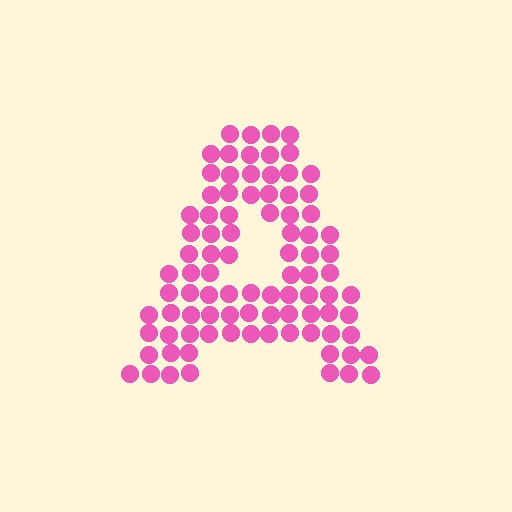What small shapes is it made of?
It is made of small circles.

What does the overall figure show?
The overall figure shows the letter A.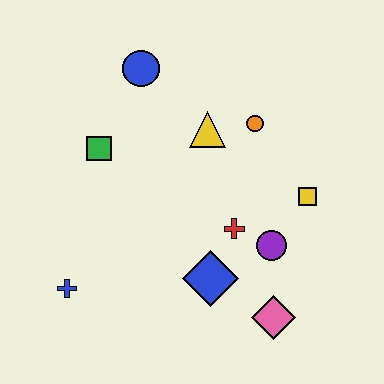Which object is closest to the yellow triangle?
The orange circle is closest to the yellow triangle.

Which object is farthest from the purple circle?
The blue circle is farthest from the purple circle.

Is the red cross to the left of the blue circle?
No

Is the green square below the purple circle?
No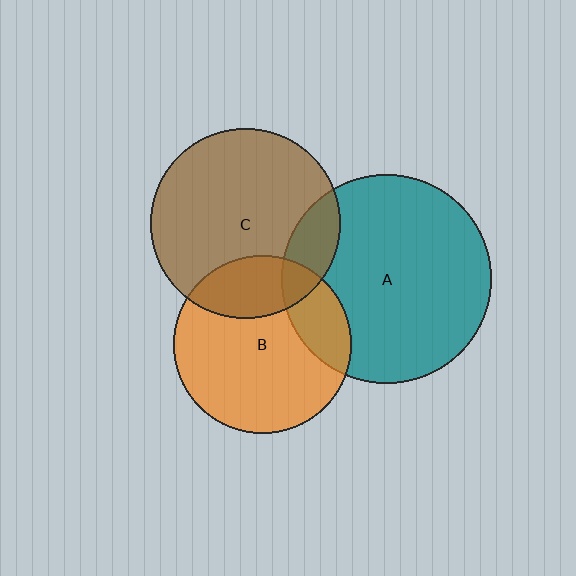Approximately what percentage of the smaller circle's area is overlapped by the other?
Approximately 25%.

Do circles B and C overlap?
Yes.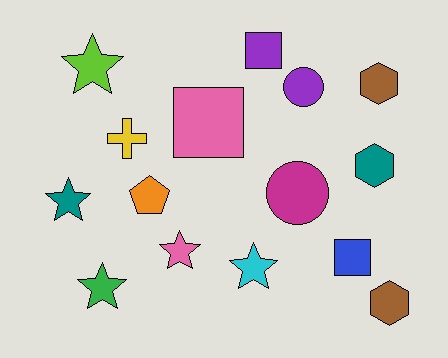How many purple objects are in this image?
There are 2 purple objects.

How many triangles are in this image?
There are no triangles.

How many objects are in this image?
There are 15 objects.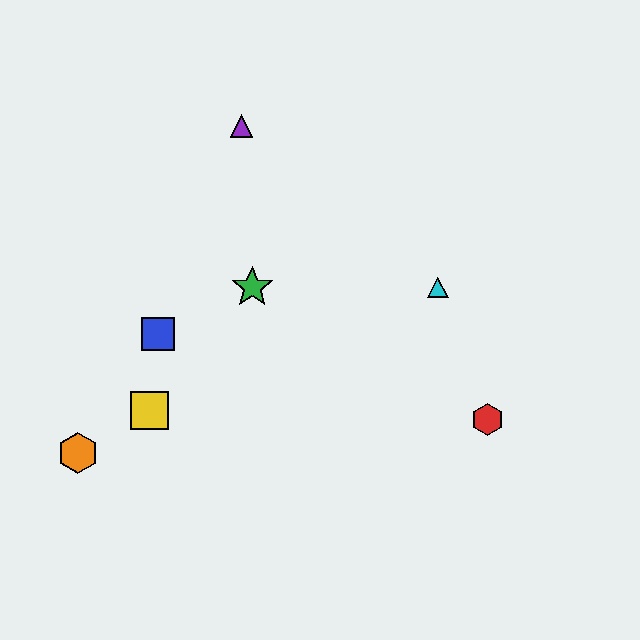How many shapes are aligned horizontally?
2 shapes (the green star, the cyan triangle) are aligned horizontally.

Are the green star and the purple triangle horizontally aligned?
No, the green star is at y≈287 and the purple triangle is at y≈126.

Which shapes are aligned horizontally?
The green star, the cyan triangle are aligned horizontally.